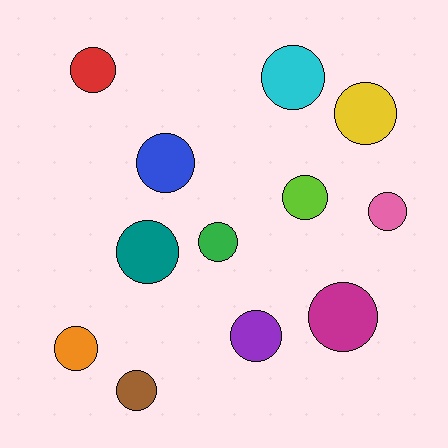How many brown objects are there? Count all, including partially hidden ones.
There is 1 brown object.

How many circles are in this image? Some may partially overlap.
There are 12 circles.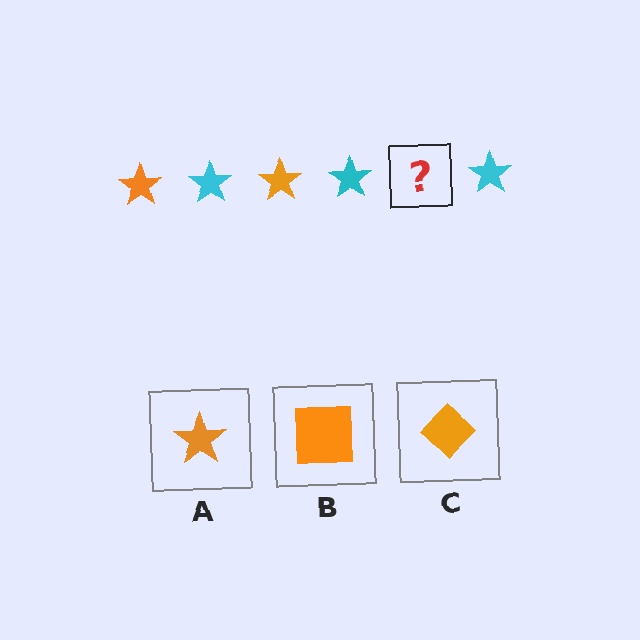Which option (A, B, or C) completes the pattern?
A.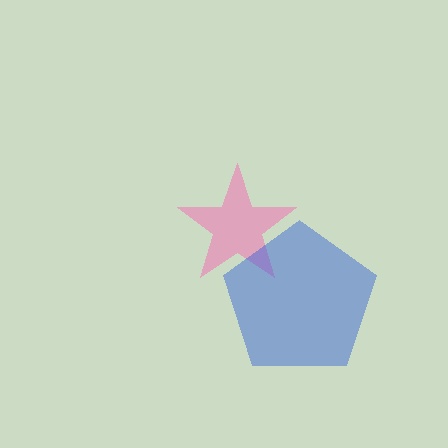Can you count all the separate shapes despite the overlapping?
Yes, there are 2 separate shapes.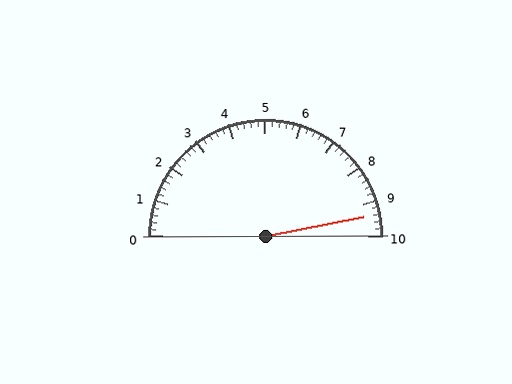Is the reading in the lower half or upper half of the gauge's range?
The reading is in the upper half of the range (0 to 10).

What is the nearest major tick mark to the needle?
The nearest major tick mark is 9.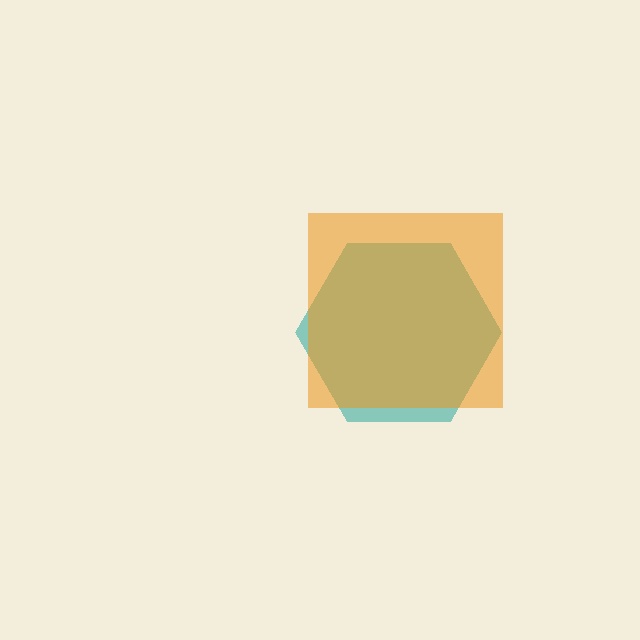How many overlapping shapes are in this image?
There are 2 overlapping shapes in the image.